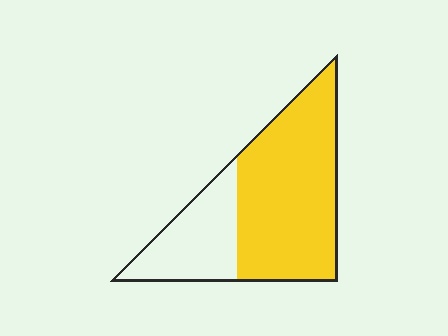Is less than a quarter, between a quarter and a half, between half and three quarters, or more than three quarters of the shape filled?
Between half and three quarters.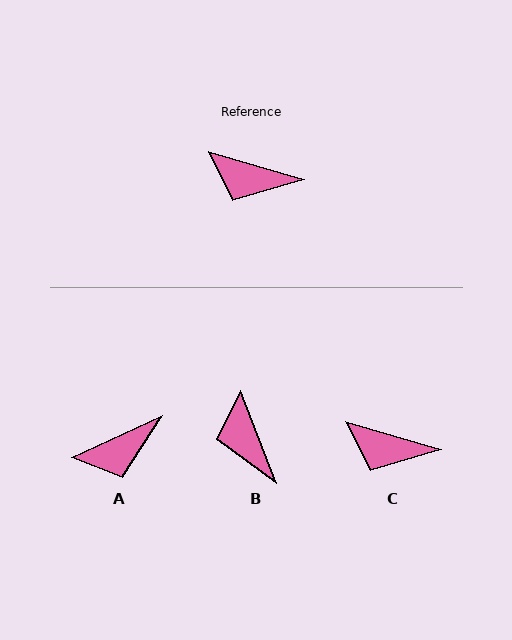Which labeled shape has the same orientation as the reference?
C.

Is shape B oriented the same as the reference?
No, it is off by about 53 degrees.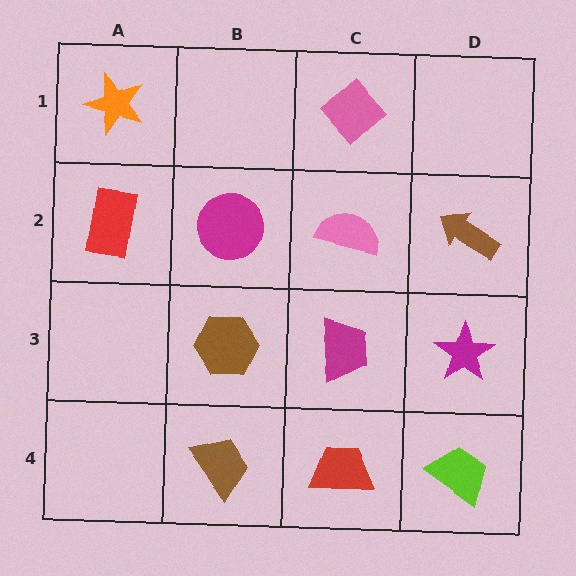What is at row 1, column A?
An orange star.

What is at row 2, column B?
A magenta circle.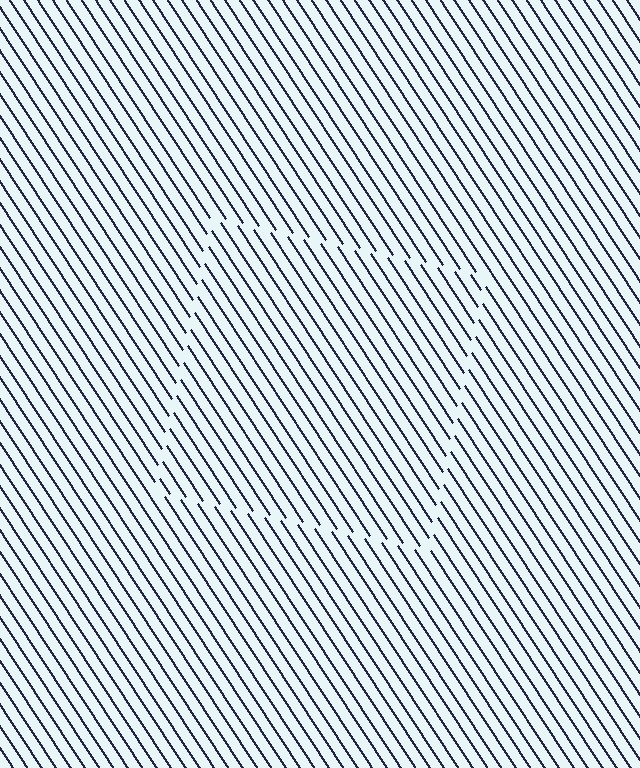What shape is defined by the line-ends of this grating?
An illusory square. The interior of the shape contains the same grating, shifted by half a period — the contour is defined by the phase discontinuity where line-ends from the inner and outer gratings abut.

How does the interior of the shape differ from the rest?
The interior of the shape contains the same grating, shifted by half a period — the contour is defined by the phase discontinuity where line-ends from the inner and outer gratings abut.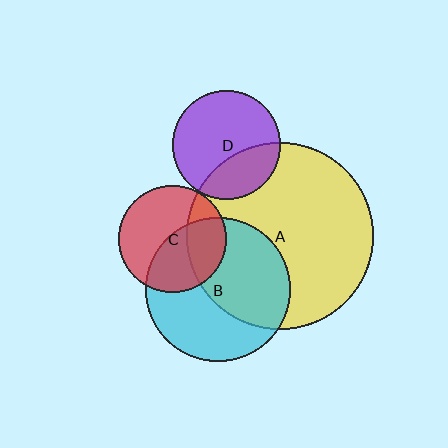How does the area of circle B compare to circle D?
Approximately 1.8 times.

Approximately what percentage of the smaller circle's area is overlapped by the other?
Approximately 30%.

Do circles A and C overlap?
Yes.